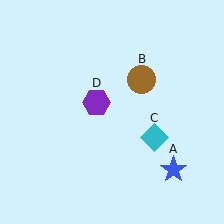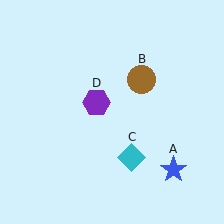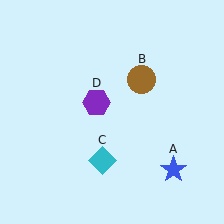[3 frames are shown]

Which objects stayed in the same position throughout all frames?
Blue star (object A) and brown circle (object B) and purple hexagon (object D) remained stationary.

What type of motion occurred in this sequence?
The cyan diamond (object C) rotated clockwise around the center of the scene.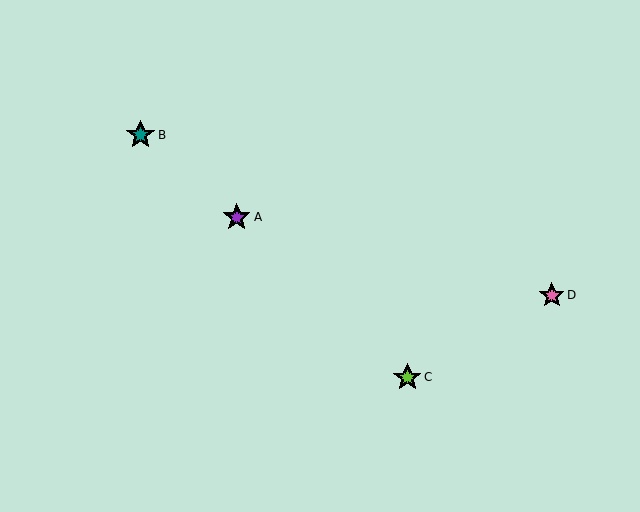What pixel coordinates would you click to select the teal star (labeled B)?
Click at (140, 135) to select the teal star B.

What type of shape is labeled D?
Shape D is a pink star.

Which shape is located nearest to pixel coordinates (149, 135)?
The teal star (labeled B) at (140, 135) is nearest to that location.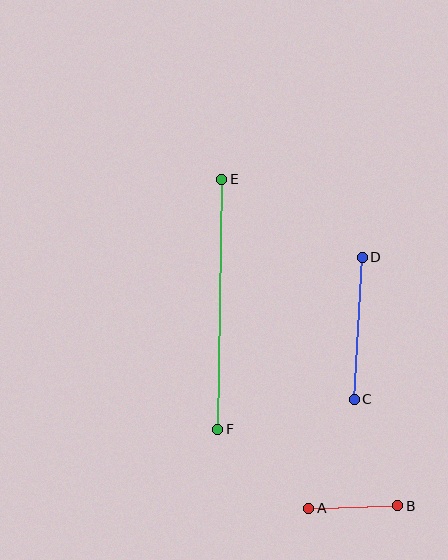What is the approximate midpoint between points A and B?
The midpoint is at approximately (353, 507) pixels.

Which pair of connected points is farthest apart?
Points E and F are farthest apart.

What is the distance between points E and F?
The distance is approximately 250 pixels.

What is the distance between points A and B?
The distance is approximately 89 pixels.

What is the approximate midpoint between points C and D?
The midpoint is at approximately (358, 328) pixels.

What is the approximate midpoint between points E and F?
The midpoint is at approximately (220, 304) pixels.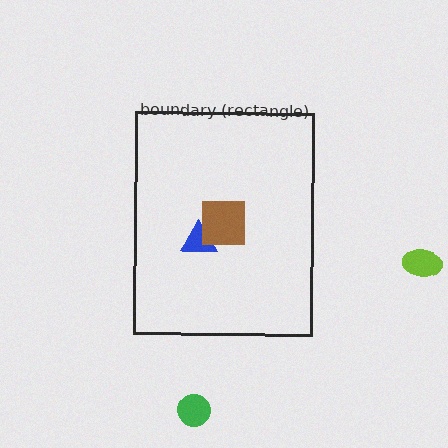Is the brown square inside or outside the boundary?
Inside.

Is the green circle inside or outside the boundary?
Outside.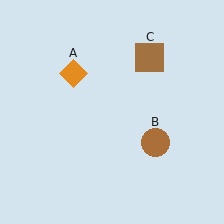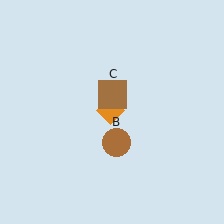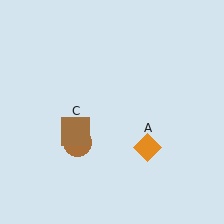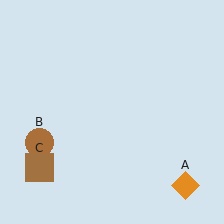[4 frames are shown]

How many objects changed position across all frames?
3 objects changed position: orange diamond (object A), brown circle (object B), brown square (object C).